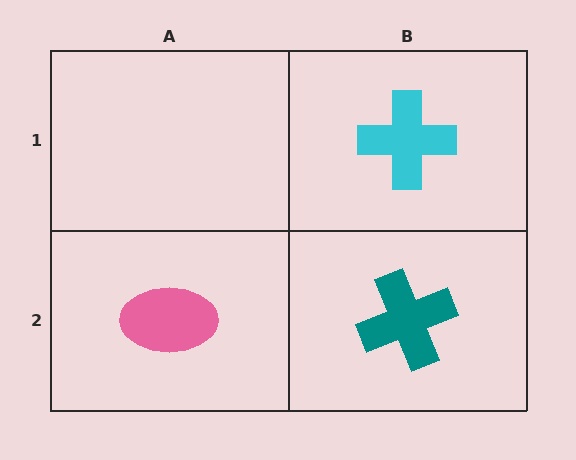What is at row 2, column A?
A pink ellipse.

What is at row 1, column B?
A cyan cross.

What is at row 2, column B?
A teal cross.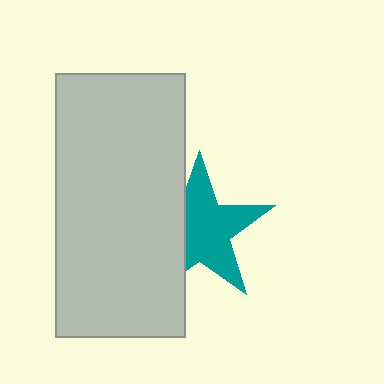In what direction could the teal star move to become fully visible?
The teal star could move right. That would shift it out from behind the light gray rectangle entirely.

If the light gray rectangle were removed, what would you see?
You would see the complete teal star.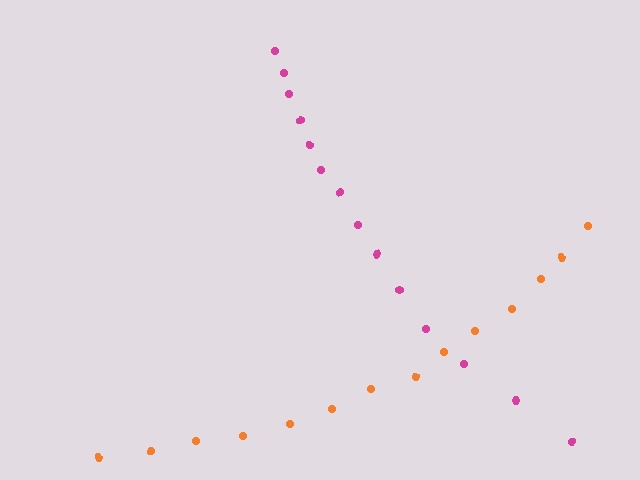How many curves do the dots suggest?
There are 2 distinct paths.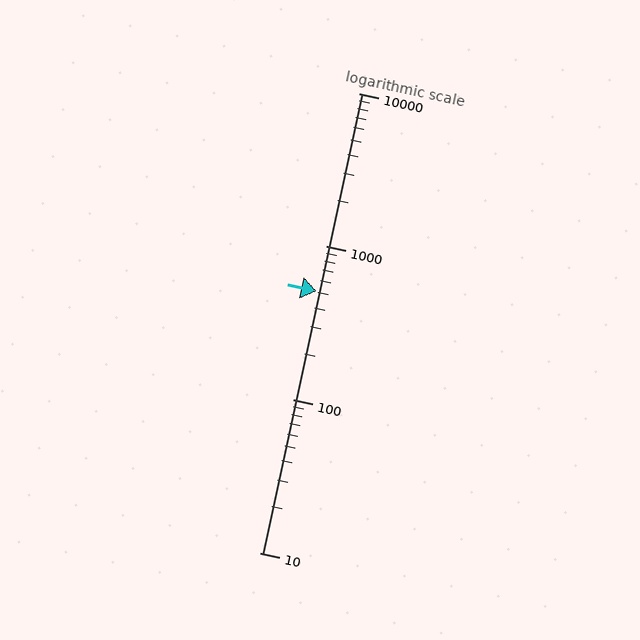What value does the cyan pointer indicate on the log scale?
The pointer indicates approximately 510.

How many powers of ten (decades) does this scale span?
The scale spans 3 decades, from 10 to 10000.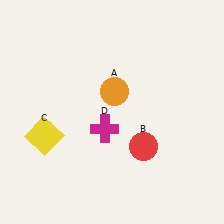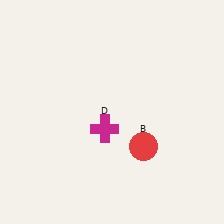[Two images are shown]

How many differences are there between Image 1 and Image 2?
There are 2 differences between the two images.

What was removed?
The yellow square (C), the orange circle (A) were removed in Image 2.